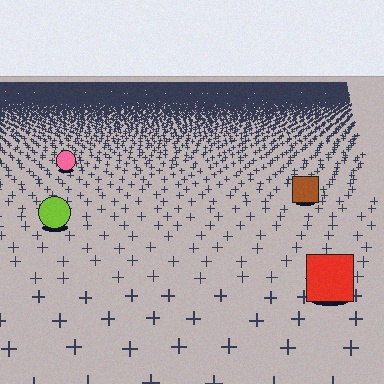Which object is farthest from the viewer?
The pink circle is farthest from the viewer. It appears smaller and the ground texture around it is denser.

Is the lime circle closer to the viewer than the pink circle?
Yes. The lime circle is closer — you can tell from the texture gradient: the ground texture is coarser near it.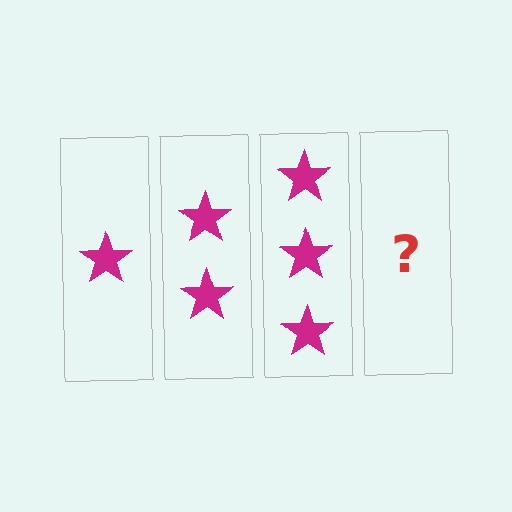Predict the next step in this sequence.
The next step is 4 stars.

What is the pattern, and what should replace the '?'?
The pattern is that each step adds one more star. The '?' should be 4 stars.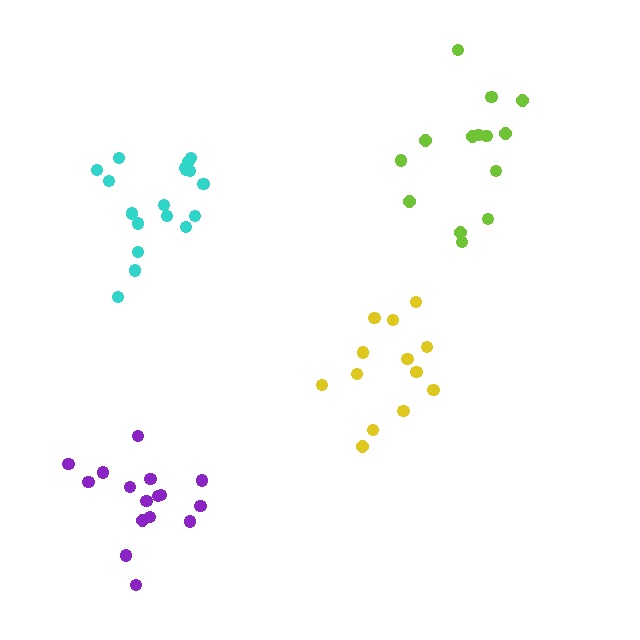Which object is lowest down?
The purple cluster is bottommost.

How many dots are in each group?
Group 1: 18 dots, Group 2: 14 dots, Group 3: 13 dots, Group 4: 16 dots (61 total).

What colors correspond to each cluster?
The clusters are colored: cyan, lime, yellow, purple.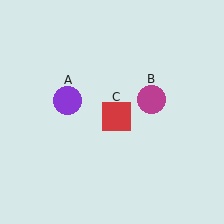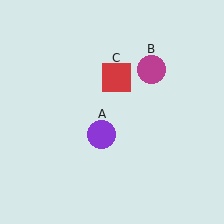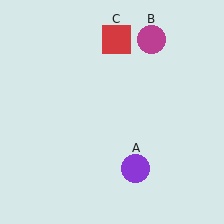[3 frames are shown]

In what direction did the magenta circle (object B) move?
The magenta circle (object B) moved up.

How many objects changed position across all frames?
3 objects changed position: purple circle (object A), magenta circle (object B), red square (object C).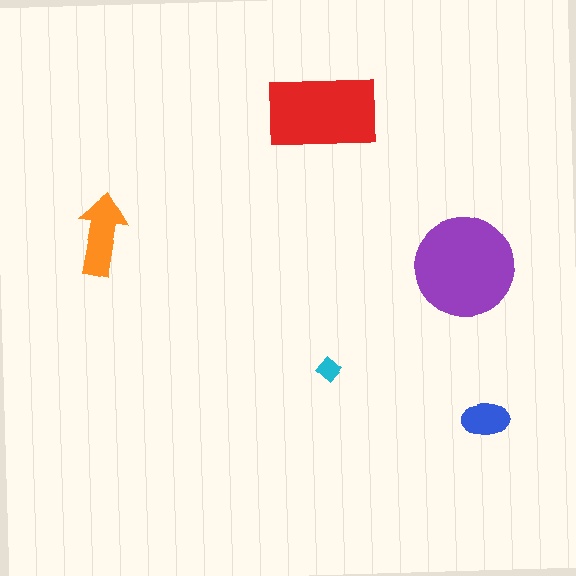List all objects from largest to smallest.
The purple circle, the red rectangle, the orange arrow, the blue ellipse, the cyan diamond.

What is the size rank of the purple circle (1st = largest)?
1st.